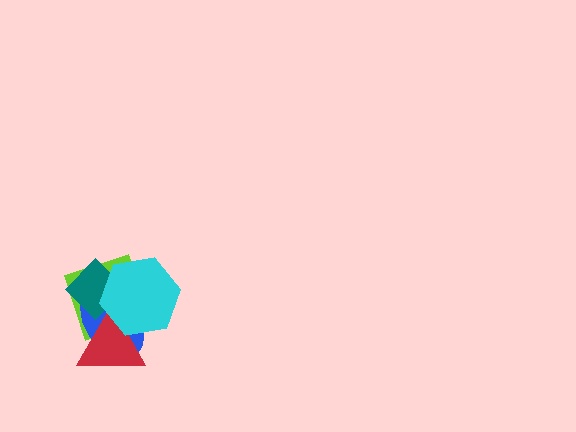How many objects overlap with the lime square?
4 objects overlap with the lime square.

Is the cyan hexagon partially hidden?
No, no other shape covers it.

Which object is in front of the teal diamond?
The cyan hexagon is in front of the teal diamond.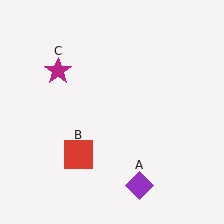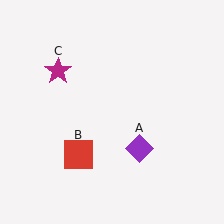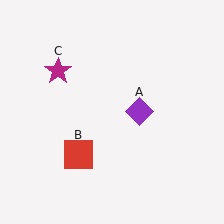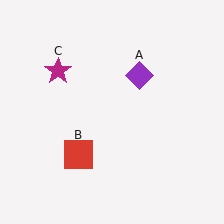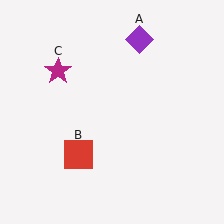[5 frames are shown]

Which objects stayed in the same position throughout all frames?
Red square (object B) and magenta star (object C) remained stationary.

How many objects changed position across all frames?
1 object changed position: purple diamond (object A).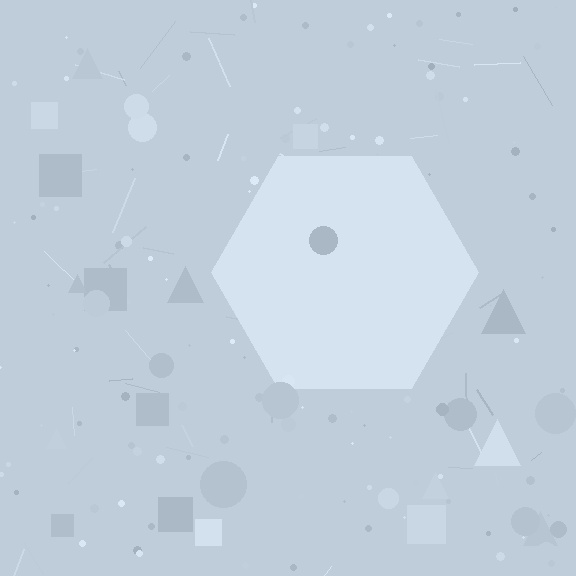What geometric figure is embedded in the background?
A hexagon is embedded in the background.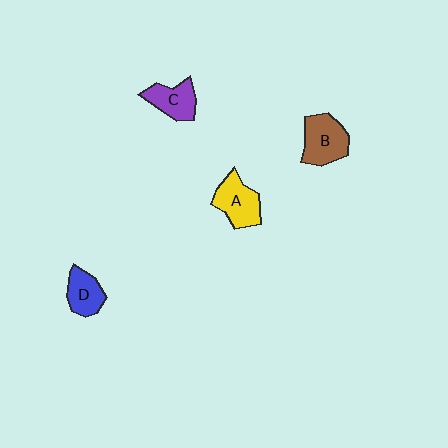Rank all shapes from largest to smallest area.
From largest to smallest: B (brown), A (yellow), C (purple), D (blue).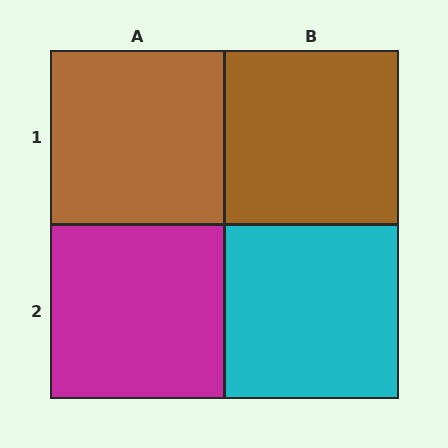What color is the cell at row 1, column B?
Brown.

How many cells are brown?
2 cells are brown.